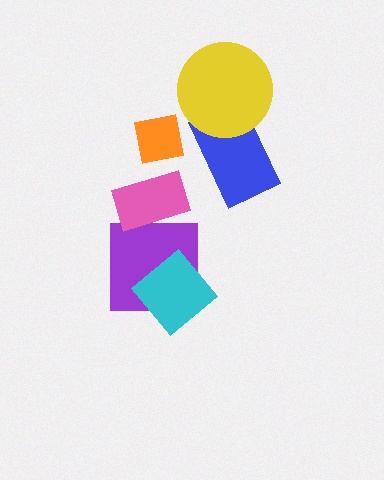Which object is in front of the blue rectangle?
The yellow circle is in front of the blue rectangle.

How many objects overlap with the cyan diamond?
1 object overlaps with the cyan diamond.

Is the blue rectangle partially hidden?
Yes, it is partially covered by another shape.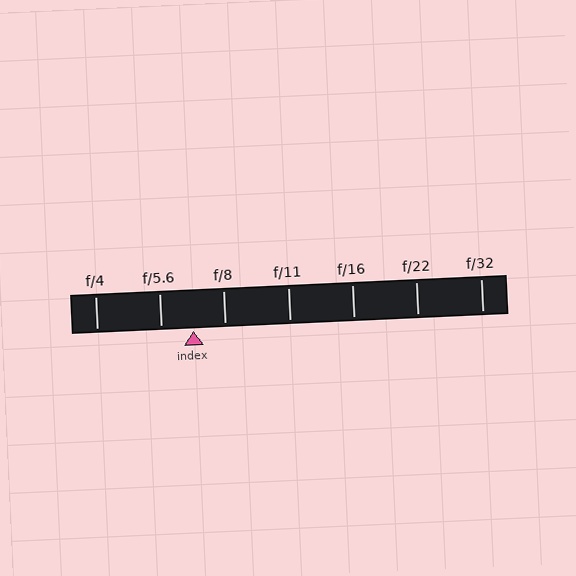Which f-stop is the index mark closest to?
The index mark is closest to f/8.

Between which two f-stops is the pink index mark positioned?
The index mark is between f/5.6 and f/8.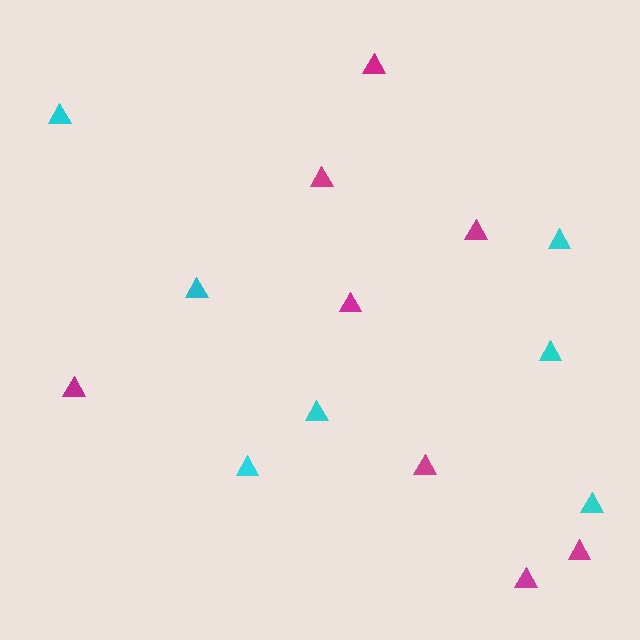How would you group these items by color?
There are 2 groups: one group of cyan triangles (7) and one group of magenta triangles (8).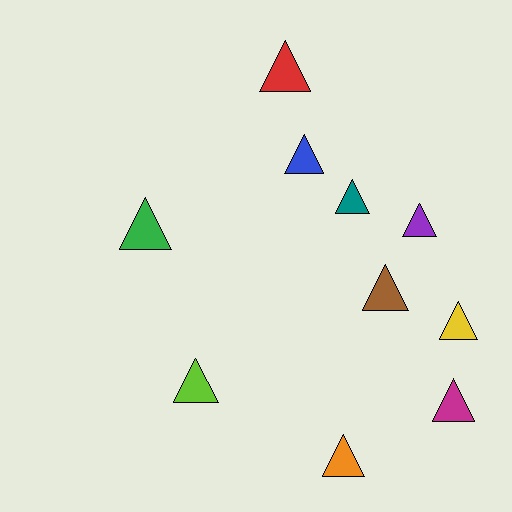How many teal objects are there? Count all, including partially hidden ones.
There is 1 teal object.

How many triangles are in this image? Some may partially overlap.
There are 10 triangles.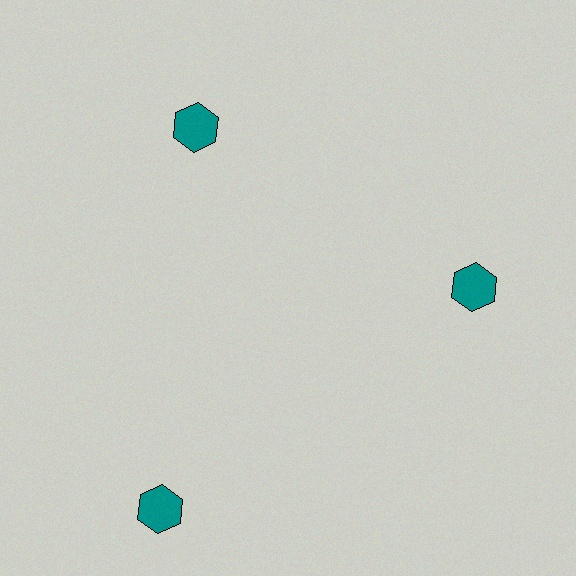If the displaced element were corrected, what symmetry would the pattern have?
It would have 3-fold rotational symmetry — the pattern would map onto itself every 120 degrees.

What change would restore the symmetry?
The symmetry would be restored by moving it inward, back onto the ring so that all 3 hexagons sit at equal angles and equal distance from the center.